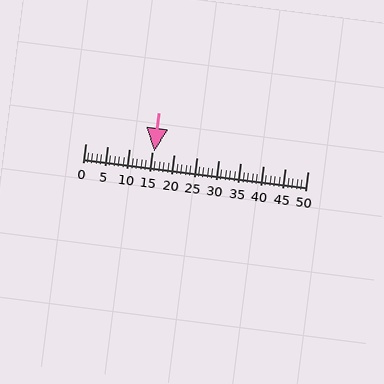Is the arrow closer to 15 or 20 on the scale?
The arrow is closer to 15.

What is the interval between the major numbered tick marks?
The major tick marks are spaced 5 units apart.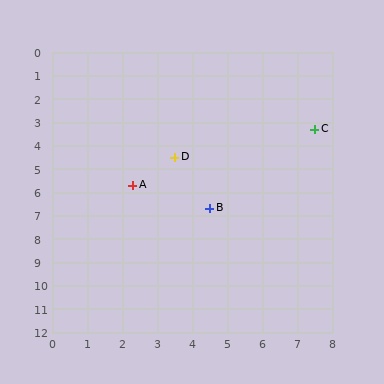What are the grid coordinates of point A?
Point A is at approximately (2.3, 5.7).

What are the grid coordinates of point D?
Point D is at approximately (3.5, 4.5).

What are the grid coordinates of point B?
Point B is at approximately (4.5, 6.7).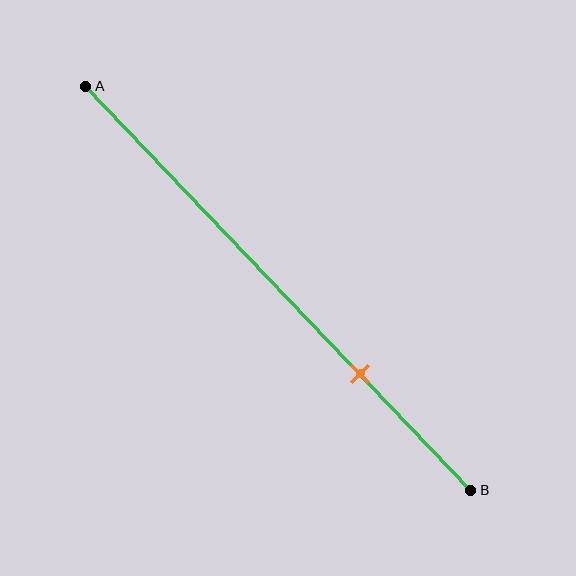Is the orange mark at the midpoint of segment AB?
No, the mark is at about 70% from A, not at the 50% midpoint.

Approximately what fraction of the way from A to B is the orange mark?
The orange mark is approximately 70% of the way from A to B.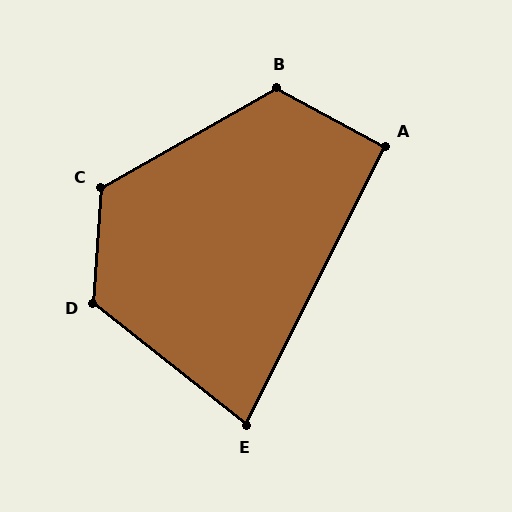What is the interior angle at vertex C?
Approximately 123 degrees (obtuse).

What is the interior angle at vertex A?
Approximately 92 degrees (approximately right).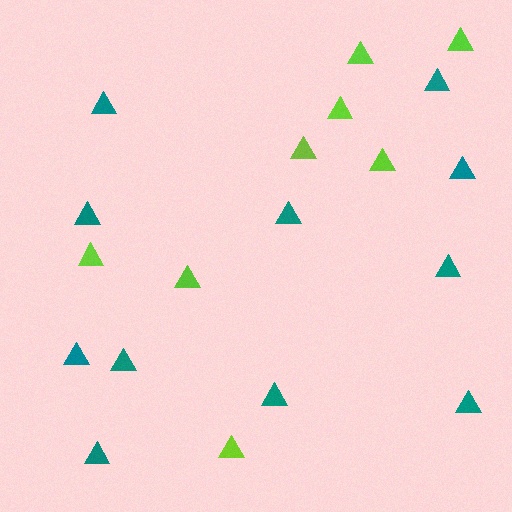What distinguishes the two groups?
There are 2 groups: one group of lime triangles (8) and one group of teal triangles (11).